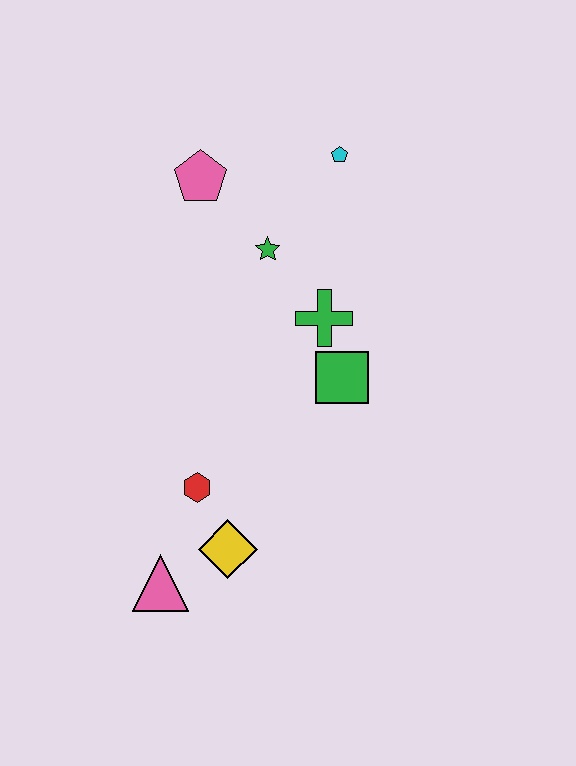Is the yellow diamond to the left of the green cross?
Yes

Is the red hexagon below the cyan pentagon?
Yes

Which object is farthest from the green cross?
The pink triangle is farthest from the green cross.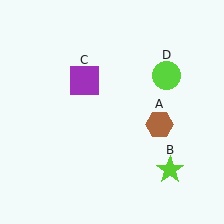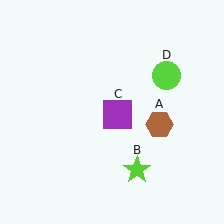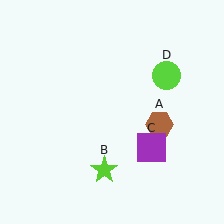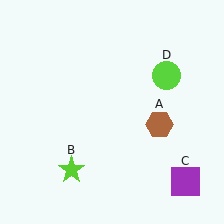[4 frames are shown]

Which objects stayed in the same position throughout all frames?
Brown hexagon (object A) and lime circle (object D) remained stationary.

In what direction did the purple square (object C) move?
The purple square (object C) moved down and to the right.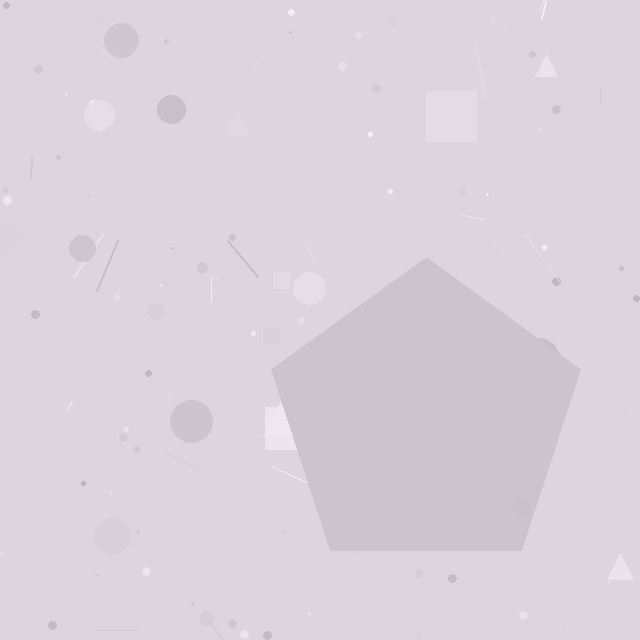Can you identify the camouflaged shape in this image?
The camouflaged shape is a pentagon.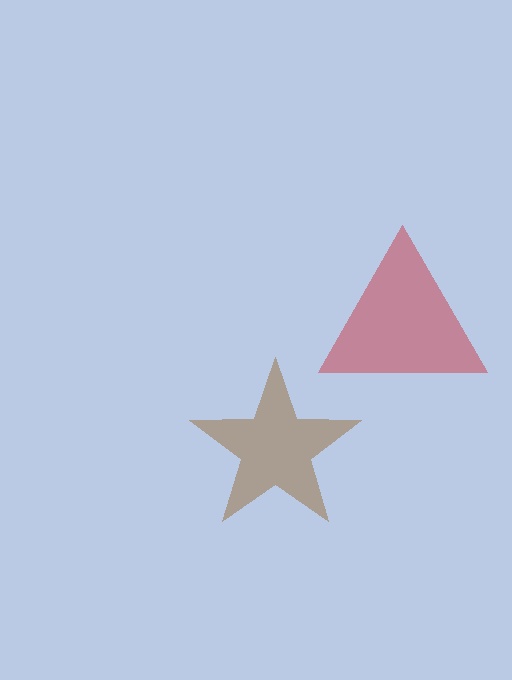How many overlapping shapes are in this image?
There are 2 overlapping shapes in the image.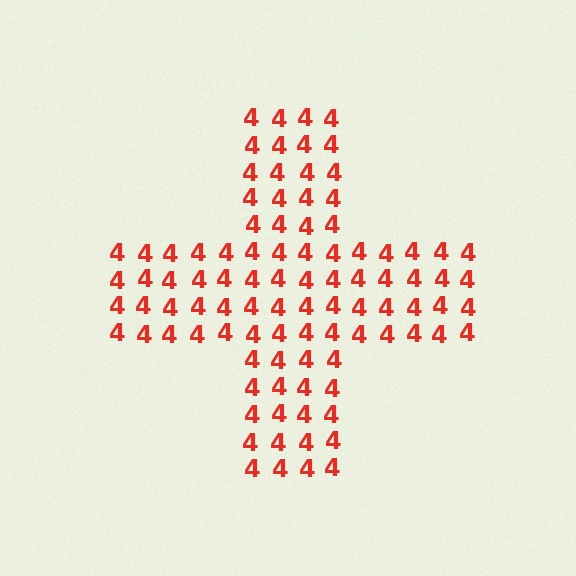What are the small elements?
The small elements are digit 4's.